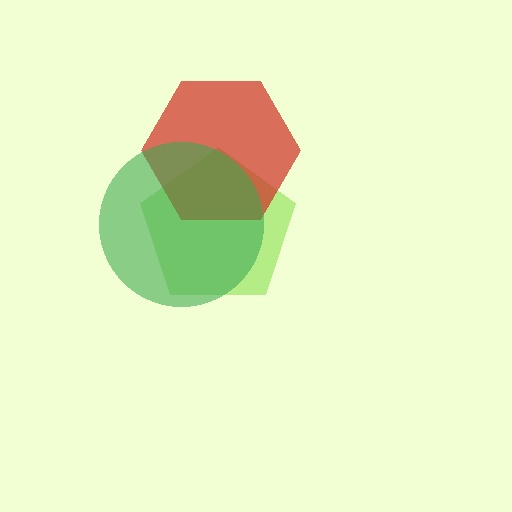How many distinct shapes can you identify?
There are 3 distinct shapes: a lime pentagon, a red hexagon, a green circle.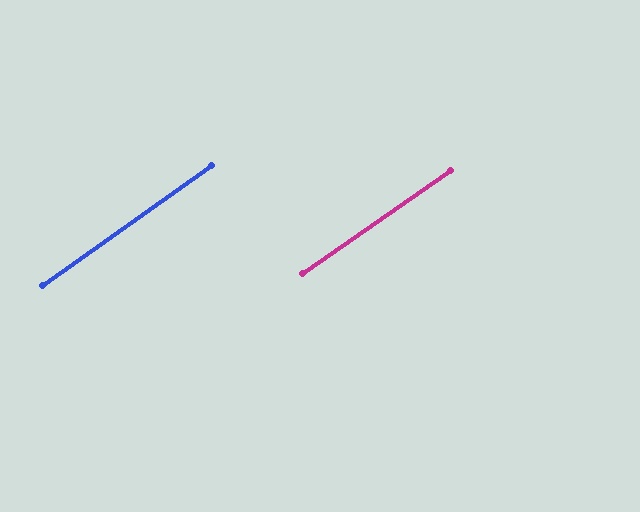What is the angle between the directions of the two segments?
Approximately 1 degree.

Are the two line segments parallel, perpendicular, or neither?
Parallel — their directions differ by only 0.7°.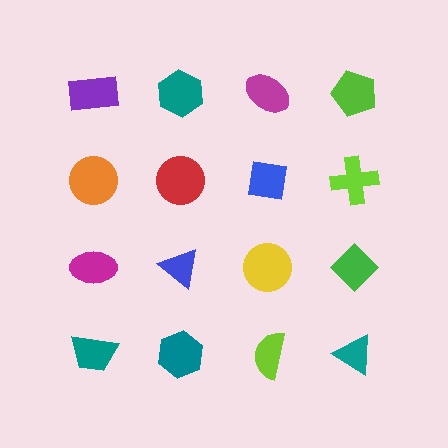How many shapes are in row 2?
4 shapes.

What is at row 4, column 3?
A lime semicircle.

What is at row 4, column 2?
A teal hexagon.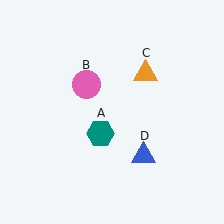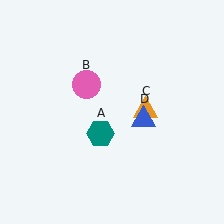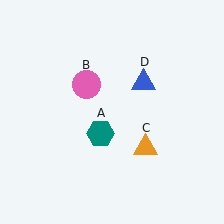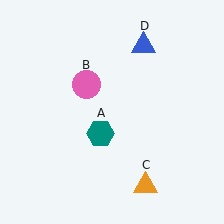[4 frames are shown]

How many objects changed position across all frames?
2 objects changed position: orange triangle (object C), blue triangle (object D).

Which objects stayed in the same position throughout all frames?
Teal hexagon (object A) and pink circle (object B) remained stationary.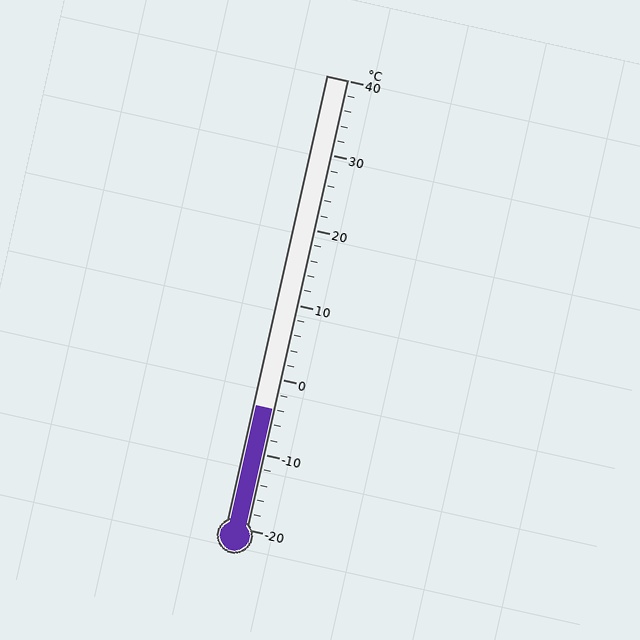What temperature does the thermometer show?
The thermometer shows approximately -4°C.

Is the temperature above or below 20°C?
The temperature is below 20°C.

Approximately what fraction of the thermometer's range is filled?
The thermometer is filled to approximately 25% of its range.